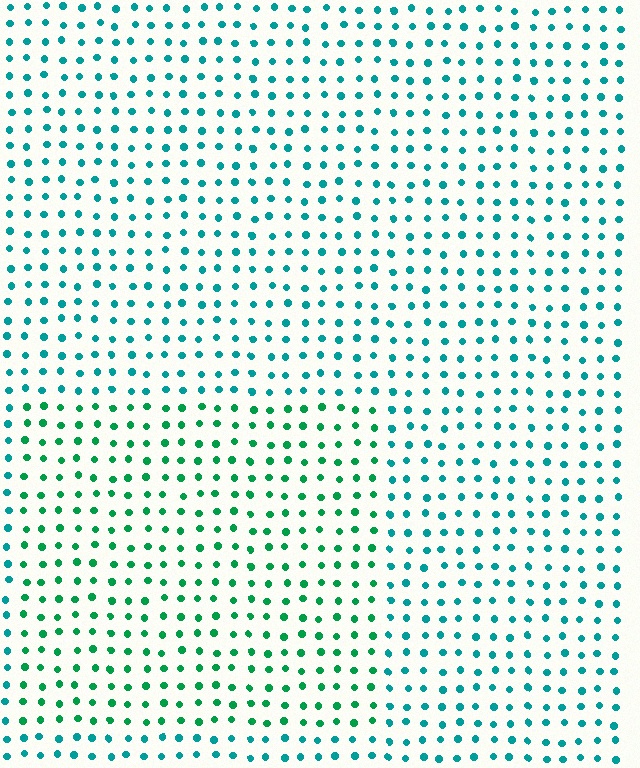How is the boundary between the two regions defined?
The boundary is defined purely by a slight shift in hue (about 31 degrees). Spacing, size, and orientation are identical on both sides.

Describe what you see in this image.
The image is filled with small teal elements in a uniform arrangement. A rectangle-shaped region is visible where the elements are tinted to a slightly different hue, forming a subtle color boundary.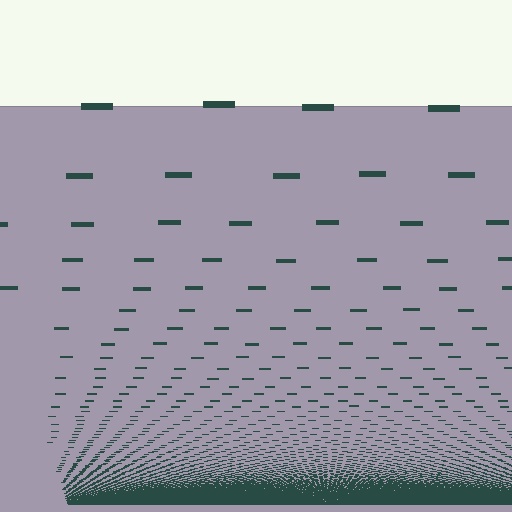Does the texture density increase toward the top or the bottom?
Density increases toward the bottom.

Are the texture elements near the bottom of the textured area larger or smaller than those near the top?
Smaller. The gradient is inverted — elements near the bottom are smaller and denser.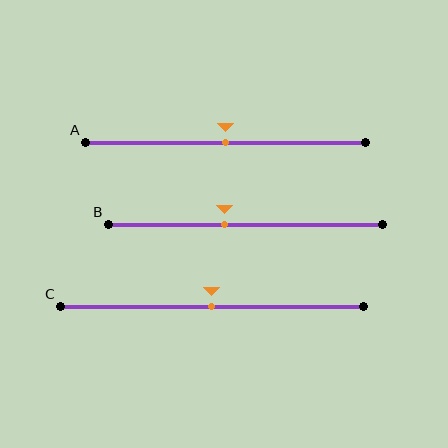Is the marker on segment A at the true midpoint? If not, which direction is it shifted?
Yes, the marker on segment A is at the true midpoint.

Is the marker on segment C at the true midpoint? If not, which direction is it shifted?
Yes, the marker on segment C is at the true midpoint.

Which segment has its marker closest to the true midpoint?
Segment A has its marker closest to the true midpoint.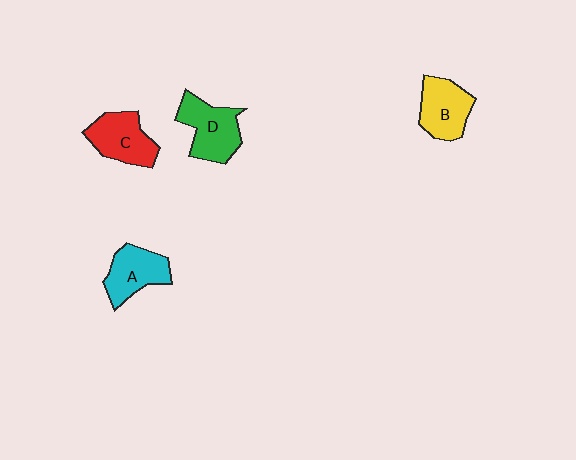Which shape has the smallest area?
Shape A (cyan).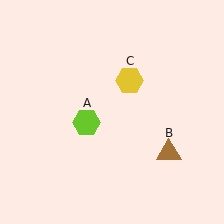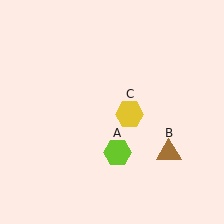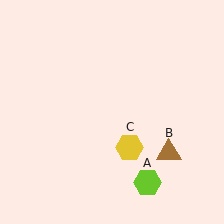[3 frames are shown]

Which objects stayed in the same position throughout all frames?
Brown triangle (object B) remained stationary.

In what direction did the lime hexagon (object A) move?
The lime hexagon (object A) moved down and to the right.